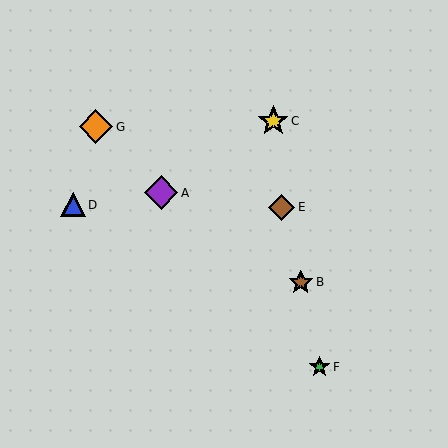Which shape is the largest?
The purple diamond (labeled A) is the largest.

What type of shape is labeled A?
Shape A is a purple diamond.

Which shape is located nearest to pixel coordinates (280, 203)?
The brown diamond (labeled E) at (281, 207) is nearest to that location.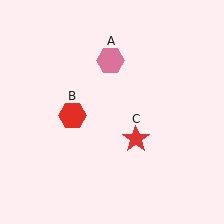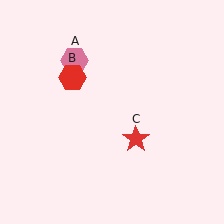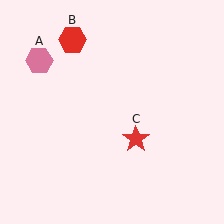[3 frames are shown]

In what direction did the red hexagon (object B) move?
The red hexagon (object B) moved up.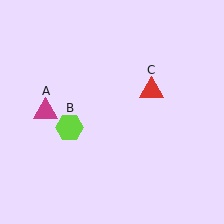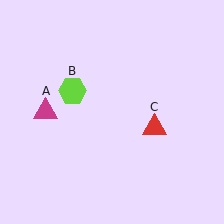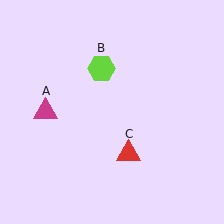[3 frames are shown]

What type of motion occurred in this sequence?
The lime hexagon (object B), red triangle (object C) rotated clockwise around the center of the scene.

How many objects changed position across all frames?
2 objects changed position: lime hexagon (object B), red triangle (object C).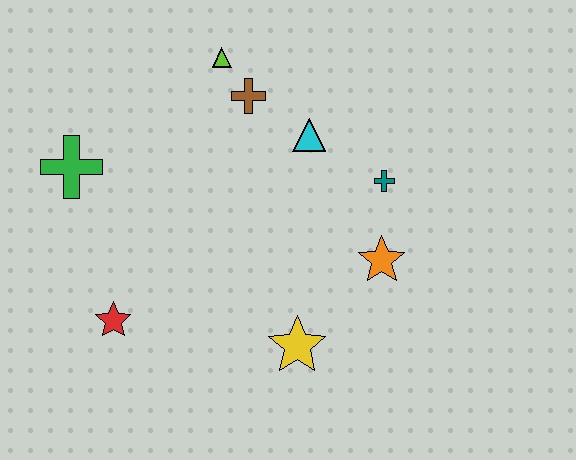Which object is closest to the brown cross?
The lime triangle is closest to the brown cross.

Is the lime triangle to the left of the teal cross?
Yes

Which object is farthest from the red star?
The teal cross is farthest from the red star.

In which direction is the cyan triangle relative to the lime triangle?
The cyan triangle is to the right of the lime triangle.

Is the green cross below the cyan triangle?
Yes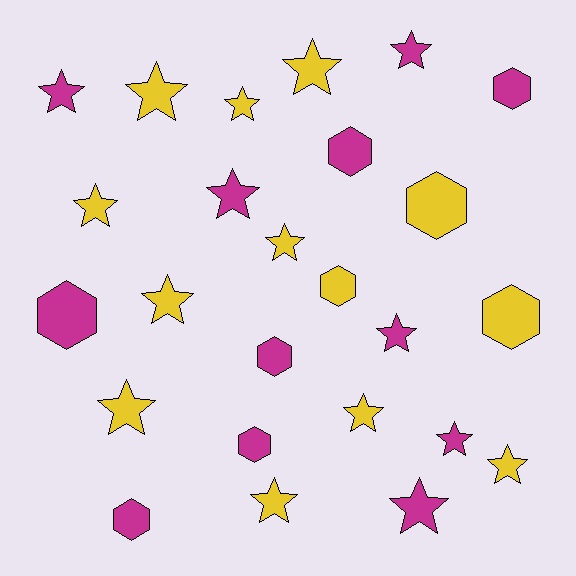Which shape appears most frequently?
Star, with 16 objects.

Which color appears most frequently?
Yellow, with 13 objects.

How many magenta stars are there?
There are 6 magenta stars.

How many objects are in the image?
There are 25 objects.